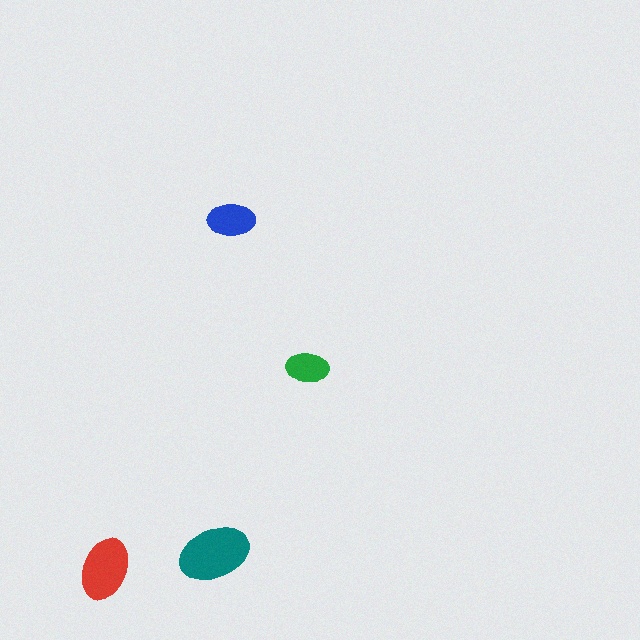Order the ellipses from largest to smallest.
the teal one, the red one, the blue one, the green one.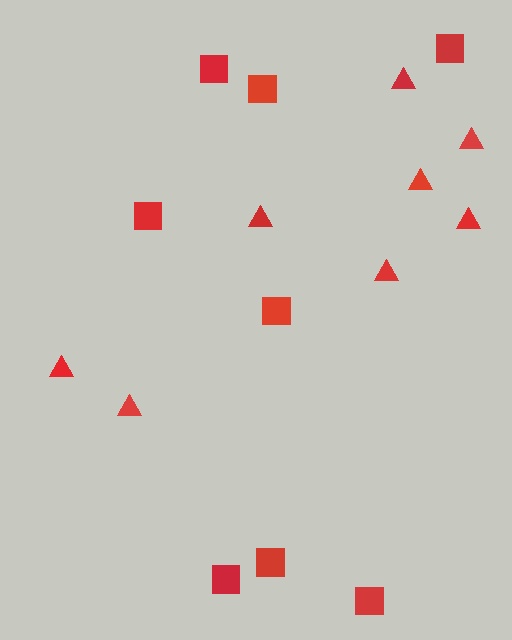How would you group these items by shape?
There are 2 groups: one group of triangles (8) and one group of squares (8).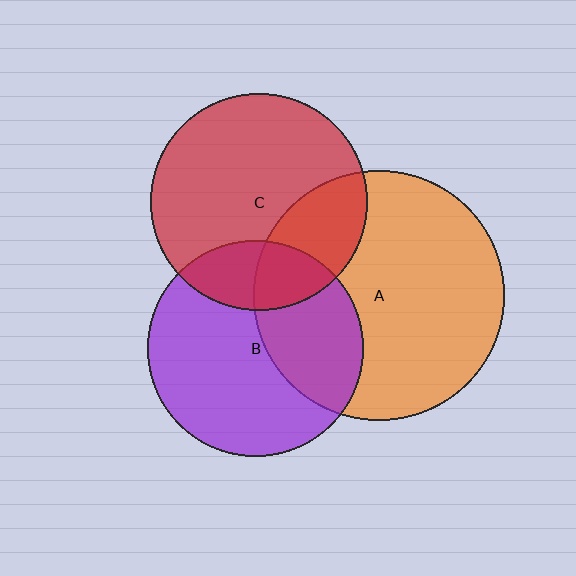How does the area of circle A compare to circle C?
Approximately 1.3 times.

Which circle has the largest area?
Circle A (orange).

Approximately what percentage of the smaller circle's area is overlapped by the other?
Approximately 25%.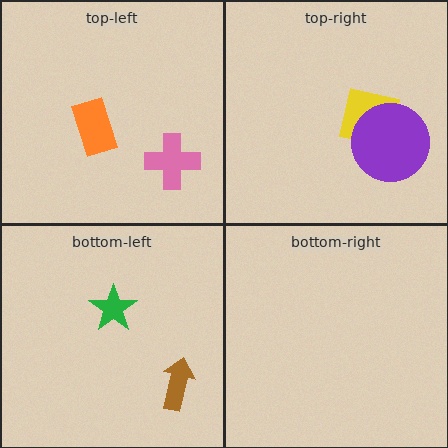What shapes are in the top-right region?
The yellow square, the purple circle.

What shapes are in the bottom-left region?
The green star, the brown arrow.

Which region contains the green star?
The bottom-left region.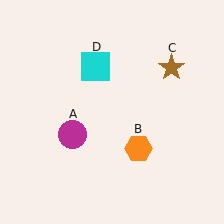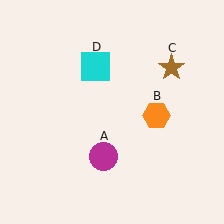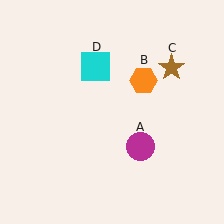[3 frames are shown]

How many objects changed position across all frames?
2 objects changed position: magenta circle (object A), orange hexagon (object B).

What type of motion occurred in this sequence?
The magenta circle (object A), orange hexagon (object B) rotated counterclockwise around the center of the scene.